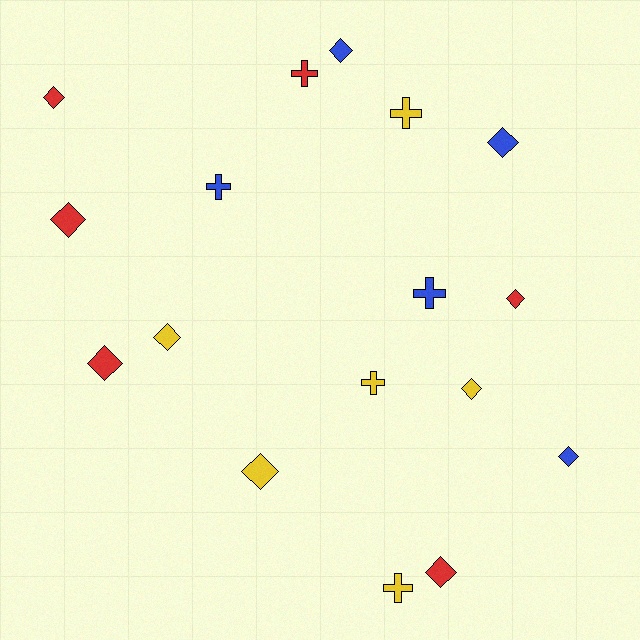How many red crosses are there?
There is 1 red cross.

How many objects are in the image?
There are 17 objects.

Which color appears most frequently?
Yellow, with 6 objects.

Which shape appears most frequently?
Diamond, with 11 objects.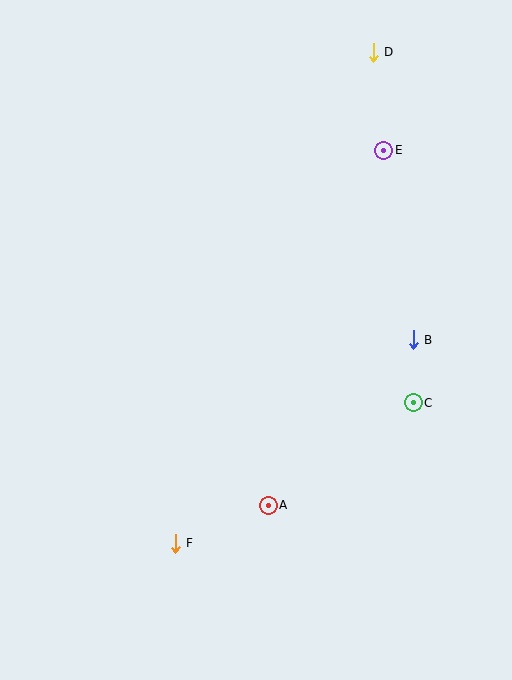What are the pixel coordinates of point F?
Point F is at (175, 543).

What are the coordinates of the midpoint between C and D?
The midpoint between C and D is at (393, 228).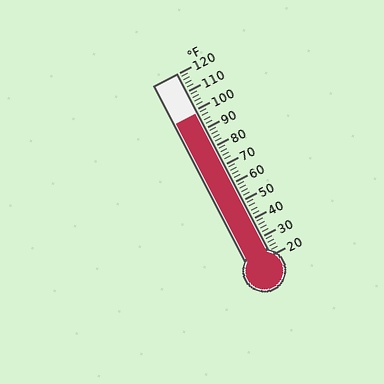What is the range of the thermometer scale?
The thermometer scale ranges from 20°F to 120°F.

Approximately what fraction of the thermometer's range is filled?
The thermometer is filled to approximately 80% of its range.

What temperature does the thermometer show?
The thermometer shows approximately 98°F.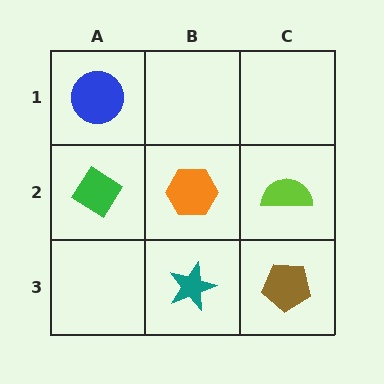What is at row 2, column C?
A lime semicircle.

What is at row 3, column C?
A brown pentagon.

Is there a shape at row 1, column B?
No, that cell is empty.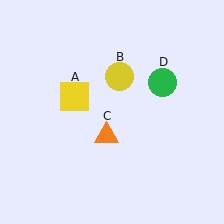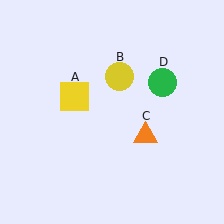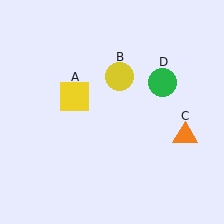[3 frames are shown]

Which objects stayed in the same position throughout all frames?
Yellow square (object A) and yellow circle (object B) and green circle (object D) remained stationary.